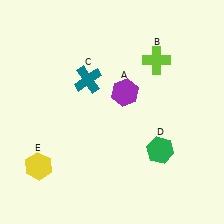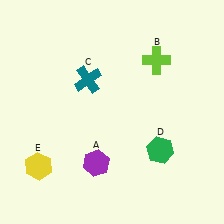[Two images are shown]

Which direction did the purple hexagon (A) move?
The purple hexagon (A) moved down.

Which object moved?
The purple hexagon (A) moved down.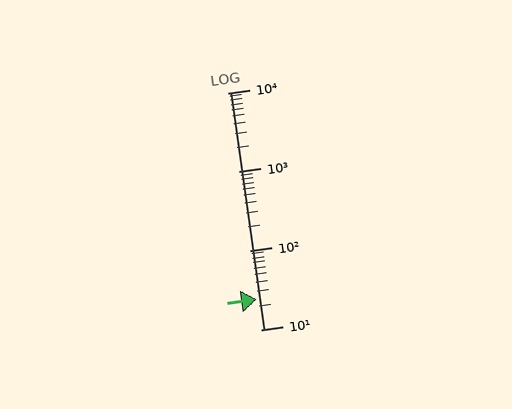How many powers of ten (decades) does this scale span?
The scale spans 3 decades, from 10 to 10000.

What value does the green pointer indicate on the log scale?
The pointer indicates approximately 24.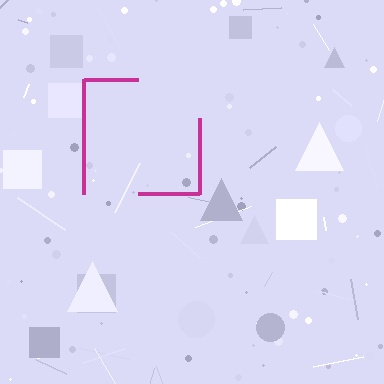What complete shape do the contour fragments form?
The contour fragments form a square.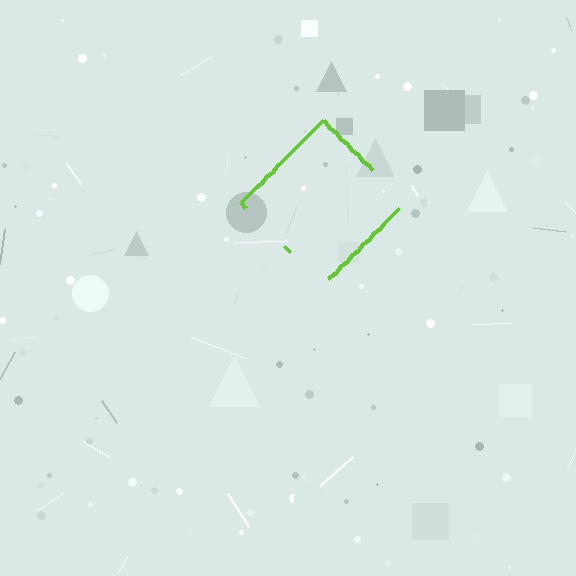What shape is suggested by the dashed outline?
The dashed outline suggests a diamond.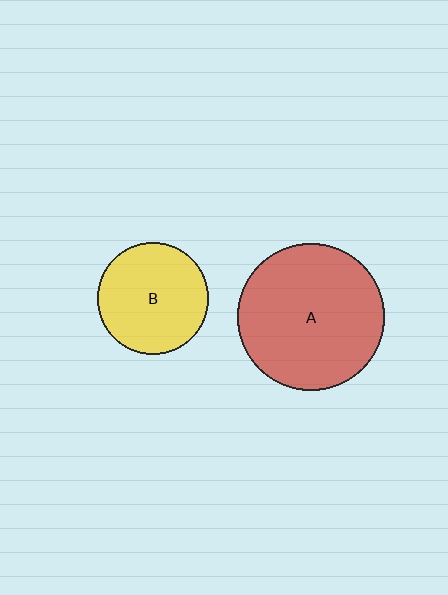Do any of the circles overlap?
No, none of the circles overlap.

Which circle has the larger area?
Circle A (red).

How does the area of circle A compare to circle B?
Approximately 1.7 times.